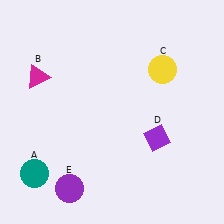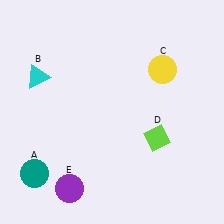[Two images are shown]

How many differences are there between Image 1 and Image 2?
There are 2 differences between the two images.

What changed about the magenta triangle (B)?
In Image 1, B is magenta. In Image 2, it changed to cyan.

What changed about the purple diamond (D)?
In Image 1, D is purple. In Image 2, it changed to lime.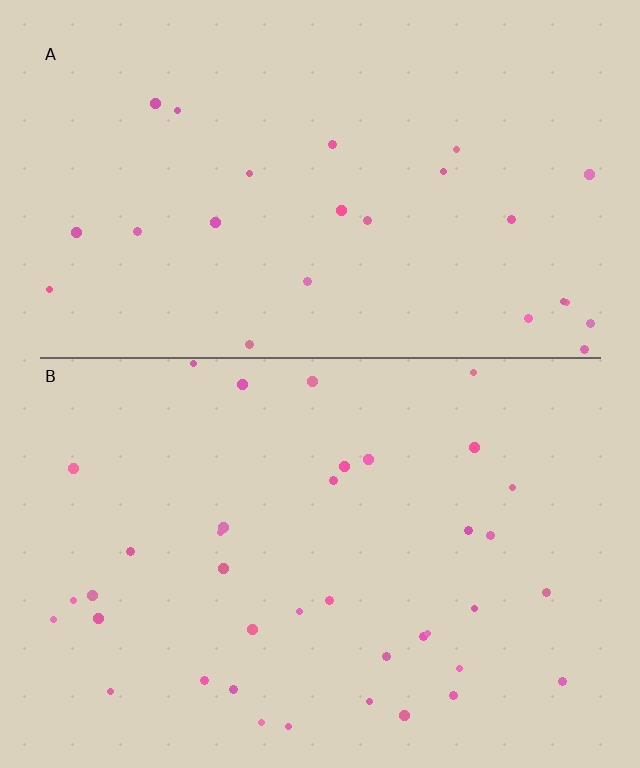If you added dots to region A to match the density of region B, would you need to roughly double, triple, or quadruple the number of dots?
Approximately double.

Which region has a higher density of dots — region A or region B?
B (the bottom).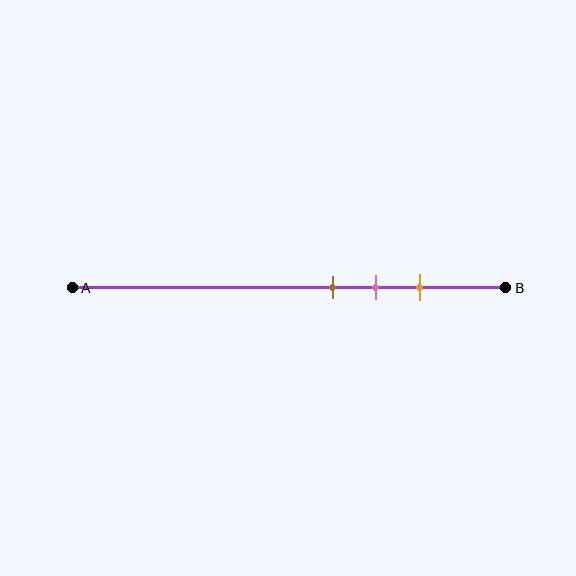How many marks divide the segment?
There are 3 marks dividing the segment.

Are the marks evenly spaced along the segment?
Yes, the marks are approximately evenly spaced.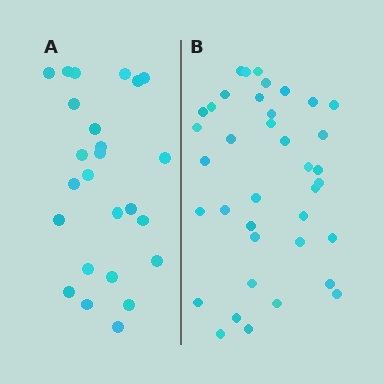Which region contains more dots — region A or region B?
Region B (the right region) has more dots.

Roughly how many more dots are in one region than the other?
Region B has approximately 15 more dots than region A.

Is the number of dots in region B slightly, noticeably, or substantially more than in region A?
Region B has substantially more. The ratio is roughly 1.5 to 1.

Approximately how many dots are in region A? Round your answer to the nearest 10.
About 20 dots. (The exact count is 25, which rounds to 20.)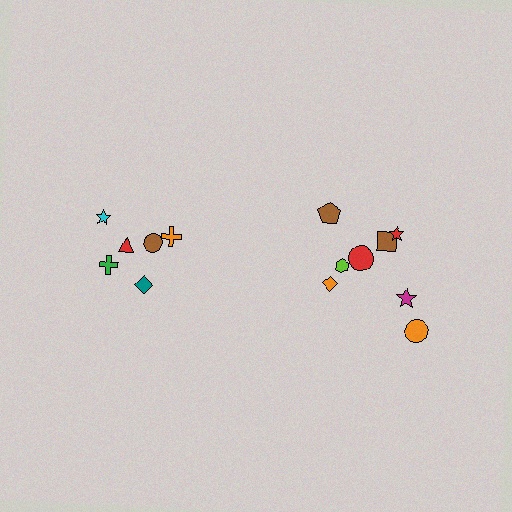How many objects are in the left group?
There are 6 objects.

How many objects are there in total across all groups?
There are 14 objects.